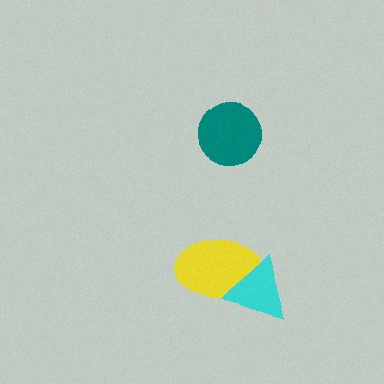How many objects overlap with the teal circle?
0 objects overlap with the teal circle.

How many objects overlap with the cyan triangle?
1 object overlaps with the cyan triangle.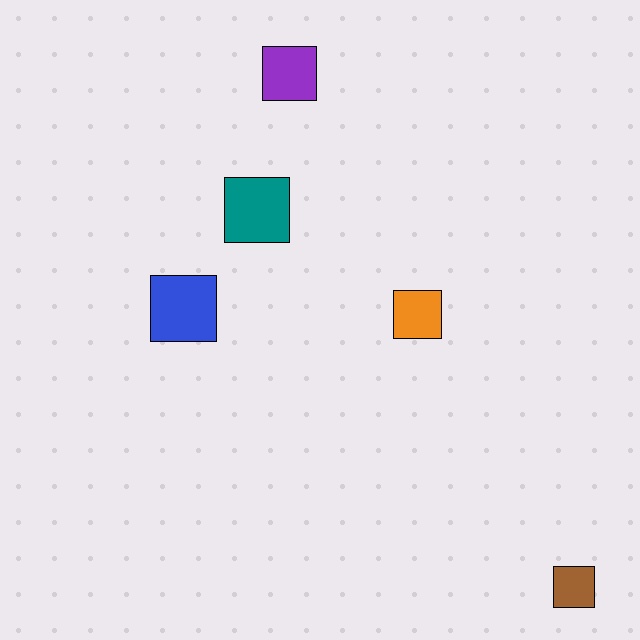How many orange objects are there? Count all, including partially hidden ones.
There is 1 orange object.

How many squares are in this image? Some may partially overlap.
There are 5 squares.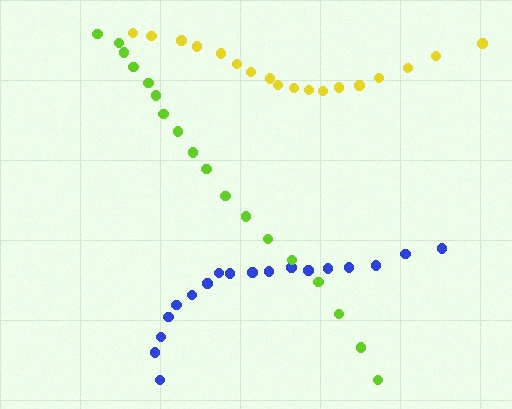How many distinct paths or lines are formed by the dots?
There are 3 distinct paths.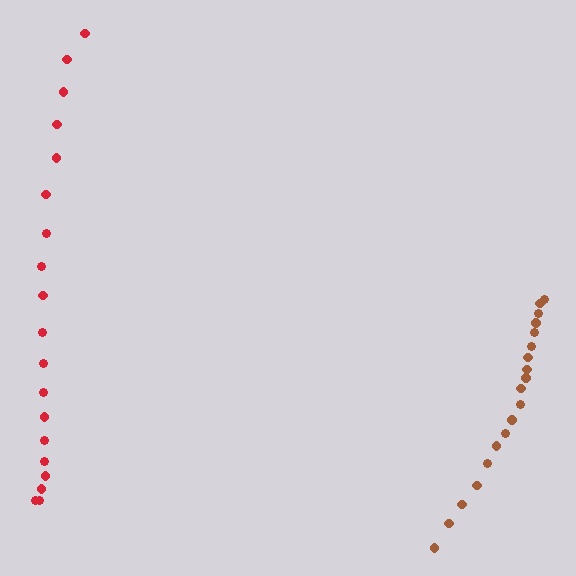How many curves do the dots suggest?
There are 2 distinct paths.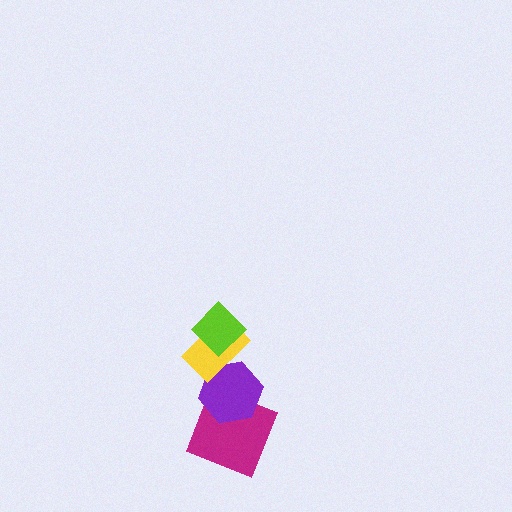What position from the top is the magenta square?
The magenta square is 4th from the top.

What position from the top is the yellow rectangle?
The yellow rectangle is 2nd from the top.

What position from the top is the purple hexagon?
The purple hexagon is 3rd from the top.